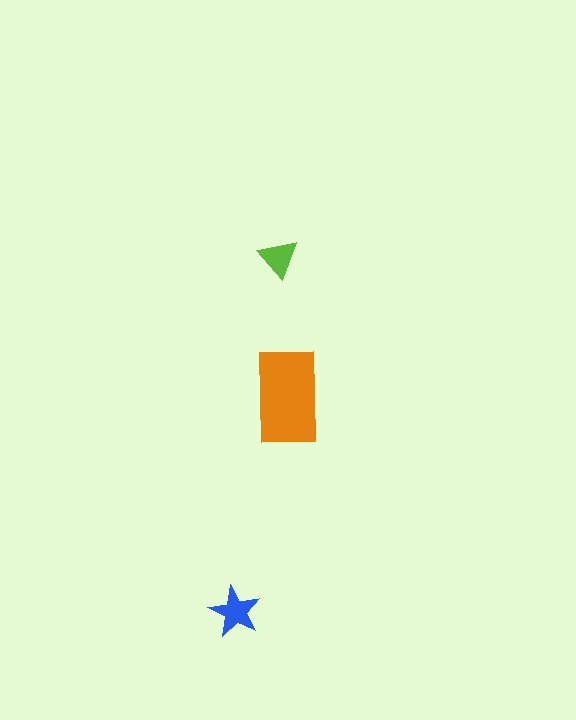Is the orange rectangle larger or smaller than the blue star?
Larger.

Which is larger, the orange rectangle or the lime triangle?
The orange rectangle.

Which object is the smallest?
The lime triangle.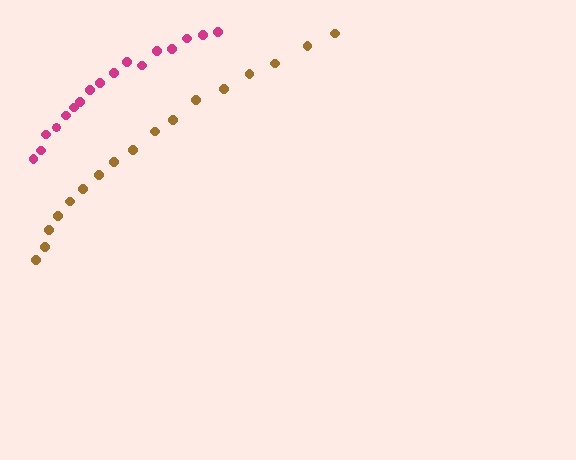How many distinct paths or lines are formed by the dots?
There are 2 distinct paths.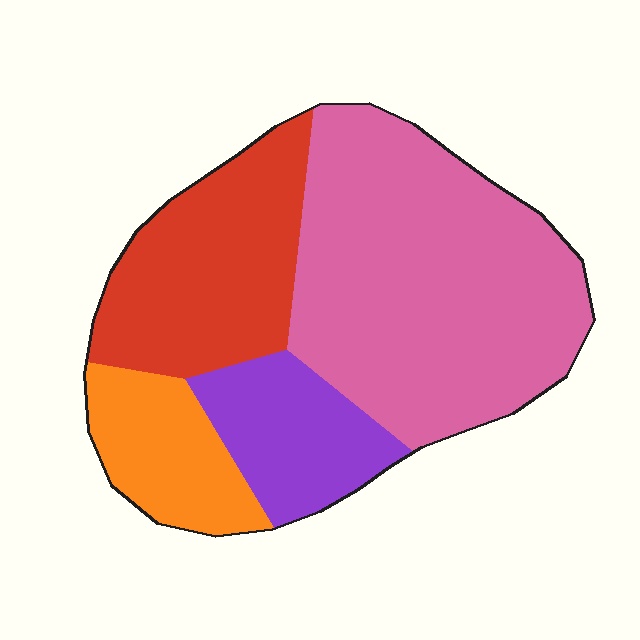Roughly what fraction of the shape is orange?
Orange covers about 15% of the shape.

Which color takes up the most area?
Pink, at roughly 50%.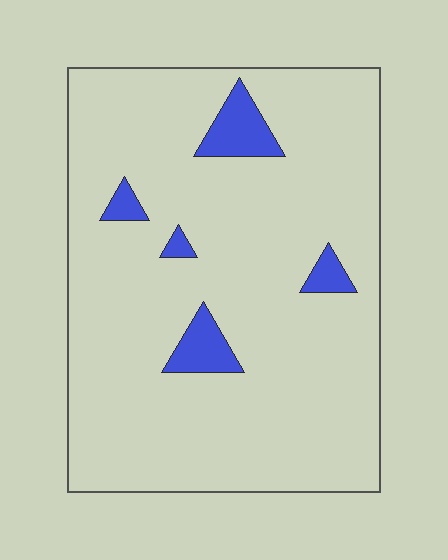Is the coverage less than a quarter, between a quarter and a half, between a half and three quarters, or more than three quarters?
Less than a quarter.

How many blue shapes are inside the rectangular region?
5.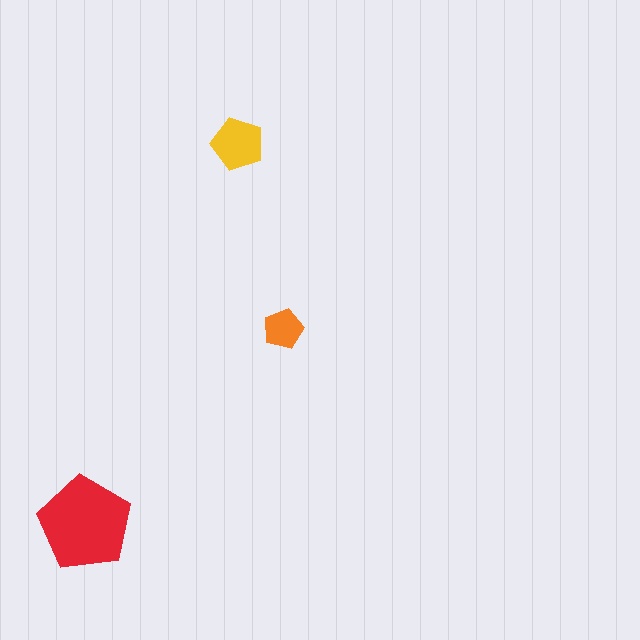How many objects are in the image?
There are 3 objects in the image.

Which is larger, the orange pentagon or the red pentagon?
The red one.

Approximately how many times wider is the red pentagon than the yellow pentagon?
About 2 times wider.